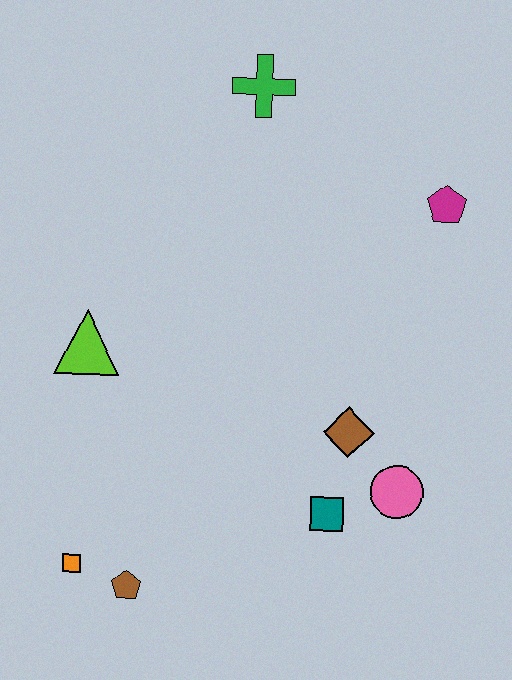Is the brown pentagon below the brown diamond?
Yes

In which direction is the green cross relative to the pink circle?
The green cross is above the pink circle.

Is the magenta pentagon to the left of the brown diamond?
No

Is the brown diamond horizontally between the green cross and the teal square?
No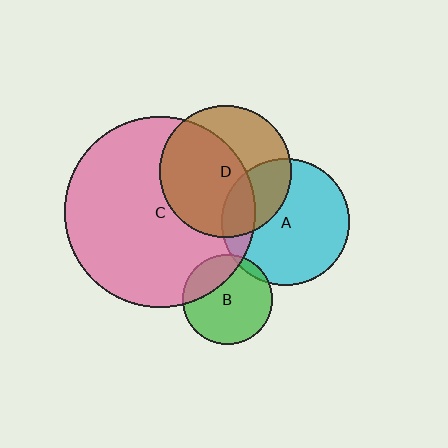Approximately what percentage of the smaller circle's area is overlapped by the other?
Approximately 25%.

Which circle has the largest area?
Circle C (pink).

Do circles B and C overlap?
Yes.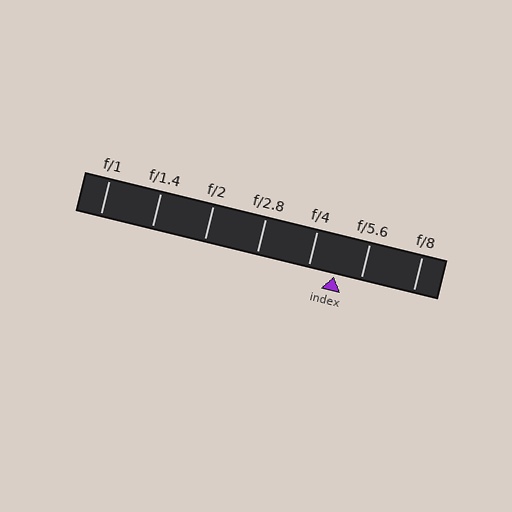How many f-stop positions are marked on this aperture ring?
There are 7 f-stop positions marked.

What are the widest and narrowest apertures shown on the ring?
The widest aperture shown is f/1 and the narrowest is f/8.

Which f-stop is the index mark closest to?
The index mark is closest to f/4.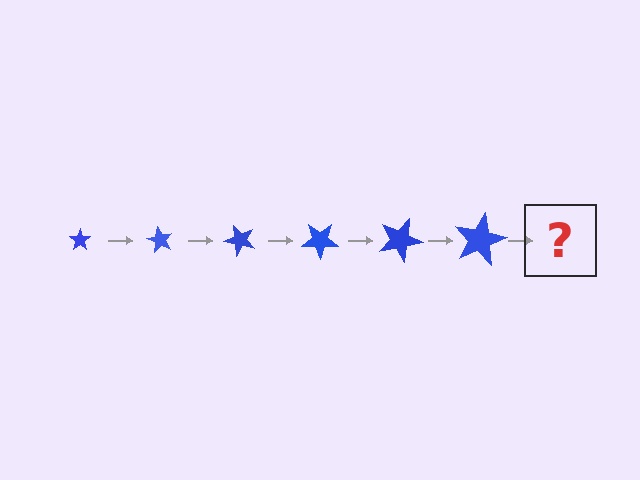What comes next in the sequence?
The next element should be a star, larger than the previous one and rotated 360 degrees from the start.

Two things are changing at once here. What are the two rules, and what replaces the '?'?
The two rules are that the star grows larger each step and it rotates 60 degrees each step. The '?' should be a star, larger than the previous one and rotated 360 degrees from the start.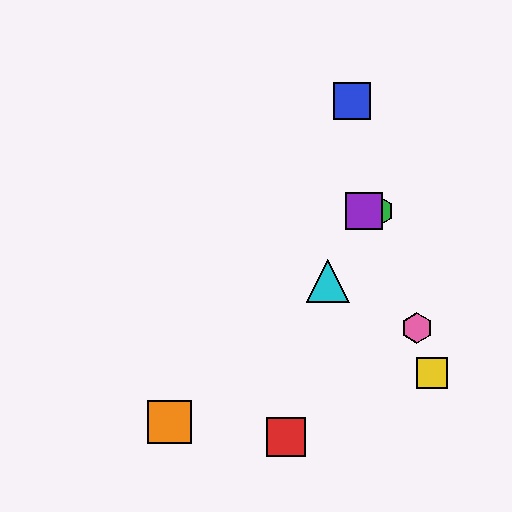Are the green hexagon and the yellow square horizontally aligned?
No, the green hexagon is at y≈211 and the yellow square is at y≈373.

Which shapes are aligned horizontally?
The green hexagon, the purple square are aligned horizontally.